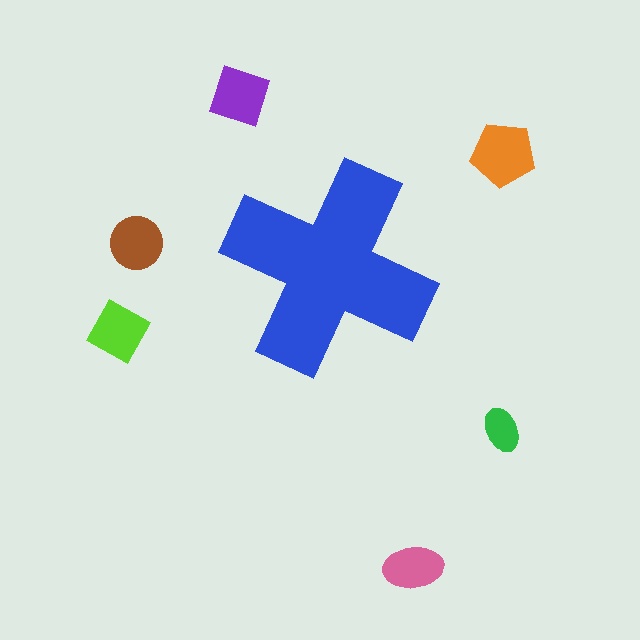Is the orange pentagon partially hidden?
No, the orange pentagon is fully visible.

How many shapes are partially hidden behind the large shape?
0 shapes are partially hidden.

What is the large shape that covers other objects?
A blue cross.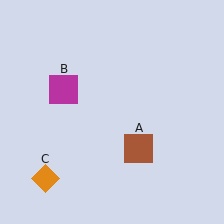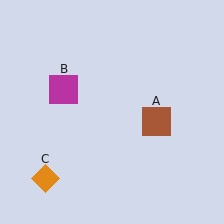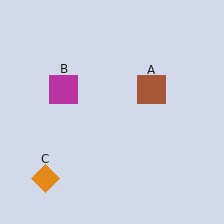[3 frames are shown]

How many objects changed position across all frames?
1 object changed position: brown square (object A).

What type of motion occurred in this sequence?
The brown square (object A) rotated counterclockwise around the center of the scene.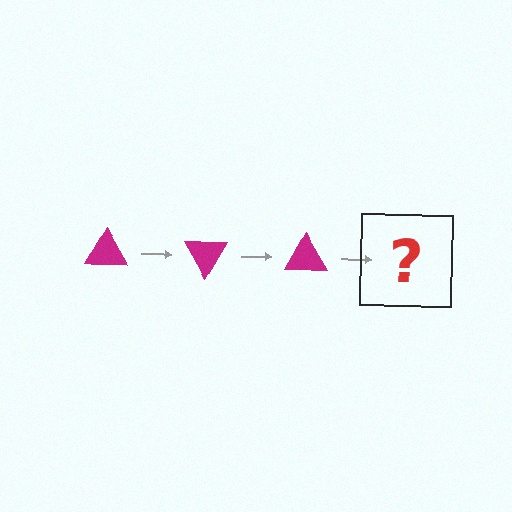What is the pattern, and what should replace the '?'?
The pattern is that the triangle rotates 60 degrees each step. The '?' should be a magenta triangle rotated 180 degrees.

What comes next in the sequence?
The next element should be a magenta triangle rotated 180 degrees.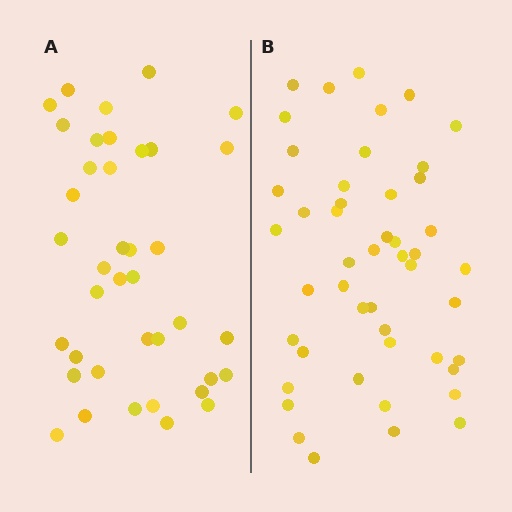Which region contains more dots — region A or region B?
Region B (the right region) has more dots.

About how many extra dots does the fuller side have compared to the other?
Region B has roughly 8 or so more dots than region A.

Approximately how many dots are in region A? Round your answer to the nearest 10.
About 40 dots. (The exact count is 39, which rounds to 40.)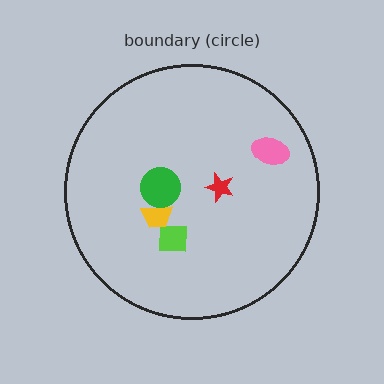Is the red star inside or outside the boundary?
Inside.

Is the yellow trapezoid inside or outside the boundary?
Inside.